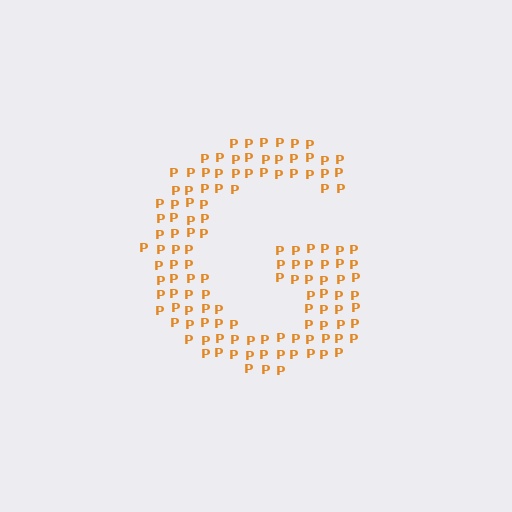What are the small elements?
The small elements are letter P's.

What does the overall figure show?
The overall figure shows the letter G.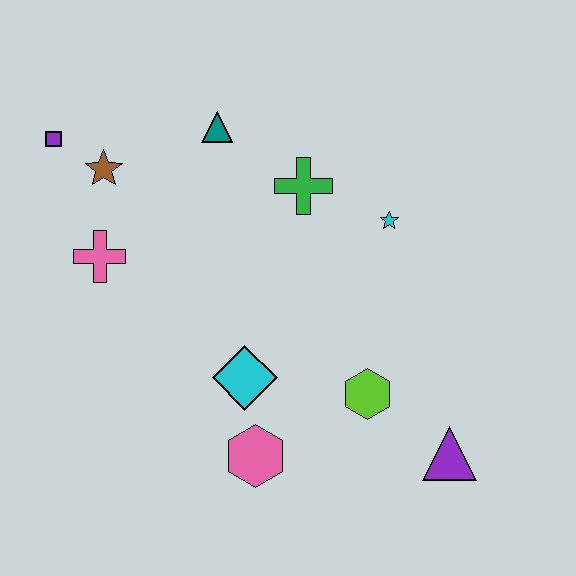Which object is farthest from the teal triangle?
The purple triangle is farthest from the teal triangle.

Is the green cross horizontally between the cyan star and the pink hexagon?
Yes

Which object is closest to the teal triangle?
The green cross is closest to the teal triangle.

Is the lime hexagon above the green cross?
No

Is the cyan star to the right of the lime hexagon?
Yes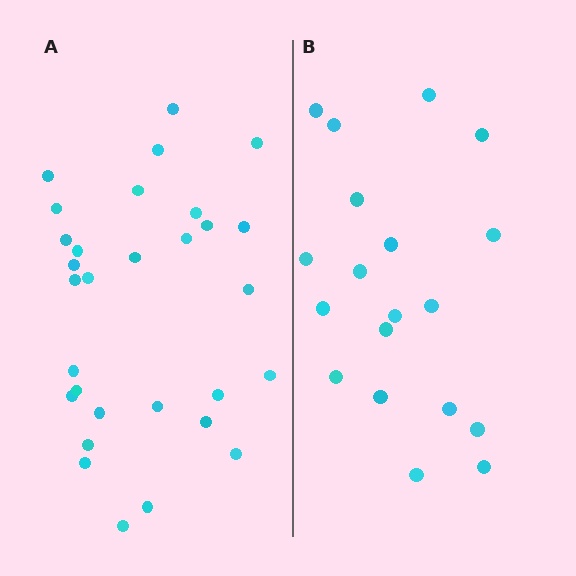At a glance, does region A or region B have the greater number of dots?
Region A (the left region) has more dots.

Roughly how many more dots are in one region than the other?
Region A has roughly 12 or so more dots than region B.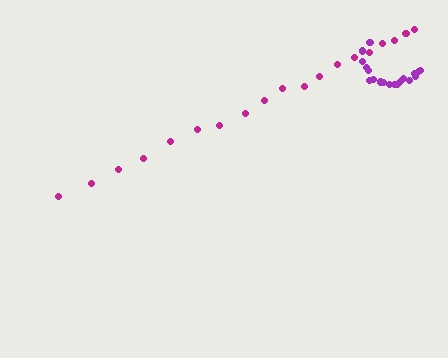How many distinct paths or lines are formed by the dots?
There are 2 distinct paths.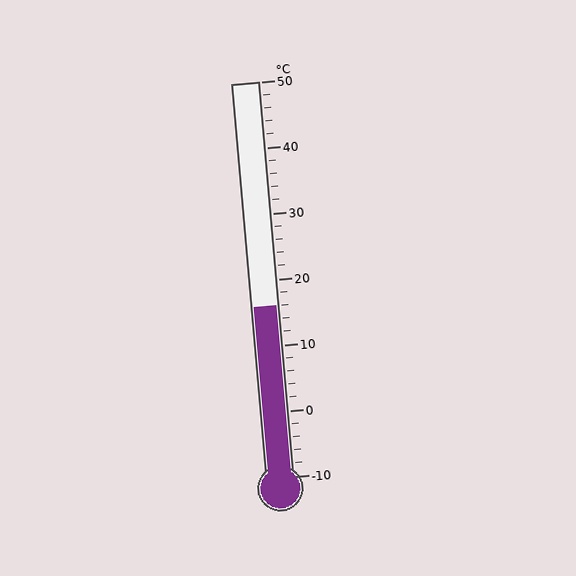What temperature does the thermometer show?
The thermometer shows approximately 16°C.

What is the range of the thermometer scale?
The thermometer scale ranges from -10°C to 50°C.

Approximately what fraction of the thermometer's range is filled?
The thermometer is filled to approximately 45% of its range.